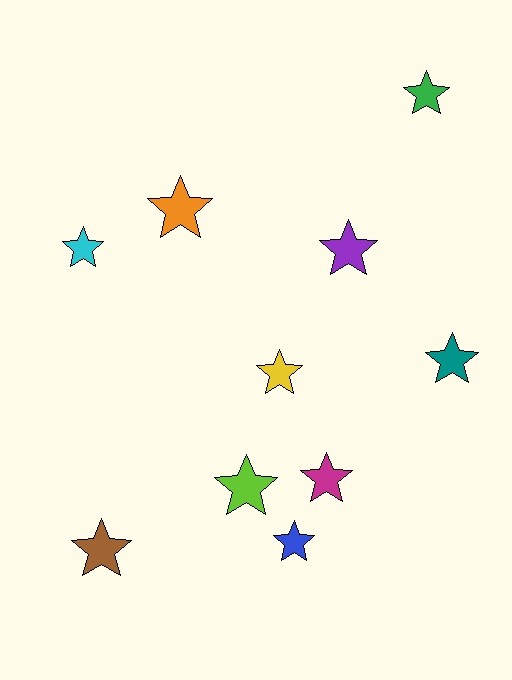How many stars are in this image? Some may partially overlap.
There are 10 stars.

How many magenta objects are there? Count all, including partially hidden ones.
There is 1 magenta object.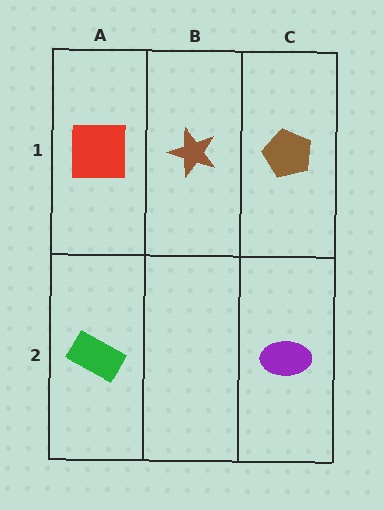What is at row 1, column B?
A brown star.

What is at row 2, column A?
A green rectangle.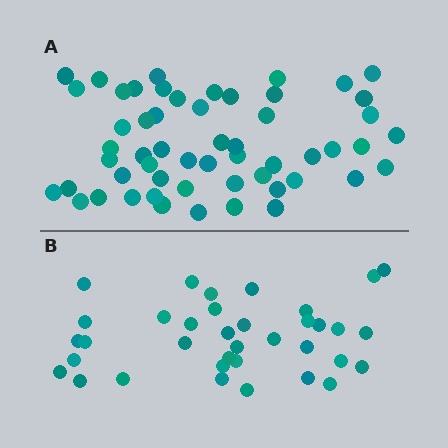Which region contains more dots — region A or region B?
Region A (the top region) has more dots.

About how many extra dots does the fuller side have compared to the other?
Region A has approximately 20 more dots than region B.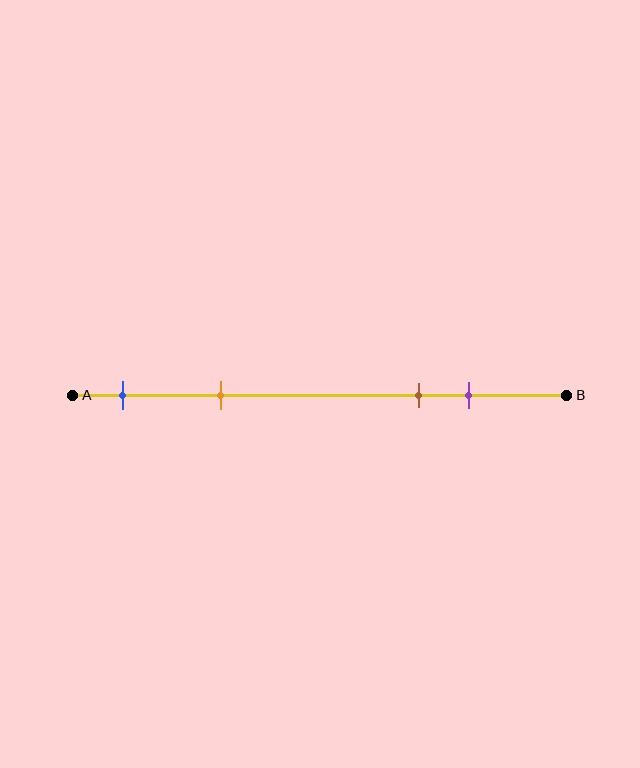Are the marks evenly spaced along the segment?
No, the marks are not evenly spaced.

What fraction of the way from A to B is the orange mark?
The orange mark is approximately 30% (0.3) of the way from A to B.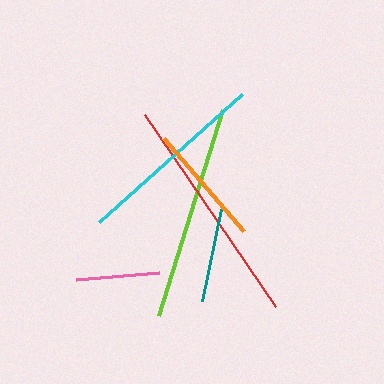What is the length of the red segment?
The red segment is approximately 232 pixels long.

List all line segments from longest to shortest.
From longest to shortest: red, lime, cyan, orange, teal, pink.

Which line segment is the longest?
The red line is the longest at approximately 232 pixels.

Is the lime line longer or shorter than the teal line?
The lime line is longer than the teal line.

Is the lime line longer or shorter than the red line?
The red line is longer than the lime line.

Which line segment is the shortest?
The pink line is the shortest at approximately 83 pixels.